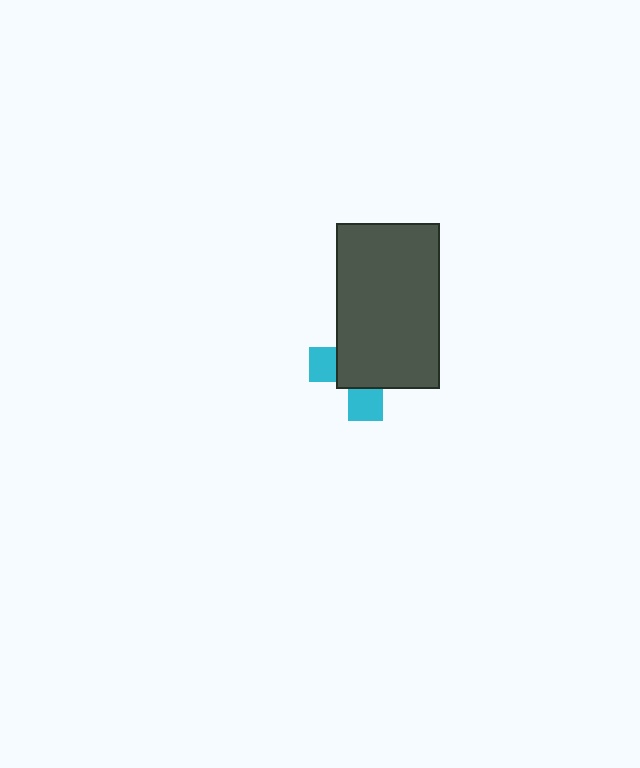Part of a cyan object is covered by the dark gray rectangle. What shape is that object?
It is a cross.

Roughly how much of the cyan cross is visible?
A small part of it is visible (roughly 30%).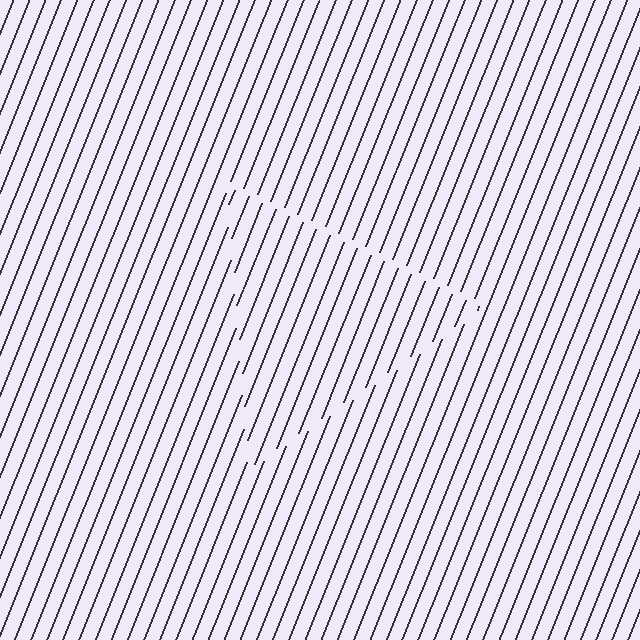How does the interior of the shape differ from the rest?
The interior of the shape contains the same grating, shifted by half a period — the contour is defined by the phase discontinuity where line-ends from the inner and outer gratings abut.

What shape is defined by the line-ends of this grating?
An illusory triangle. The interior of the shape contains the same grating, shifted by half a period — the contour is defined by the phase discontinuity where line-ends from the inner and outer gratings abut.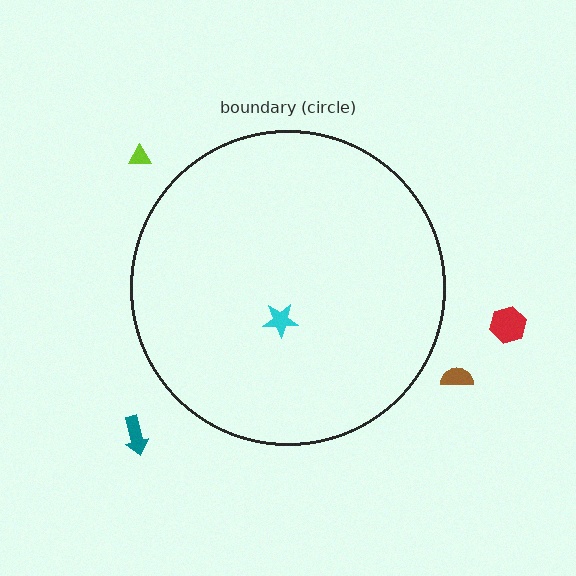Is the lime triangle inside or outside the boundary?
Outside.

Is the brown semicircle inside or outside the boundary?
Outside.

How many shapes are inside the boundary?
1 inside, 4 outside.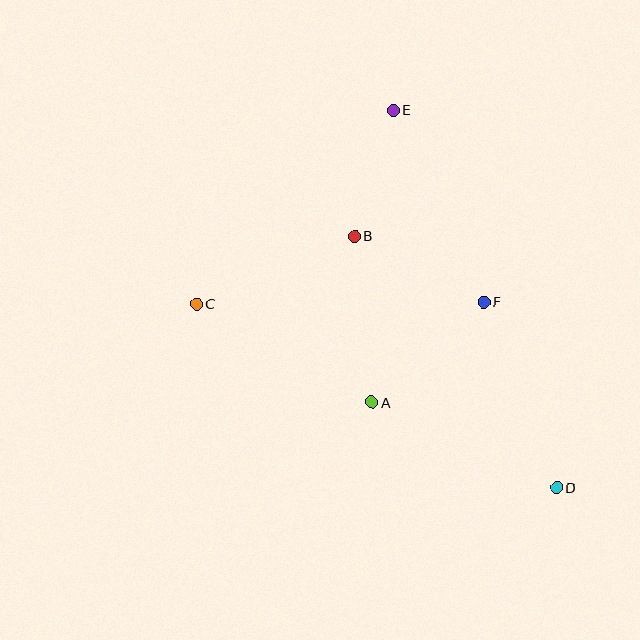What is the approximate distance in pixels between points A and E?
The distance between A and E is approximately 292 pixels.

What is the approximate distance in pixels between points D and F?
The distance between D and F is approximately 200 pixels.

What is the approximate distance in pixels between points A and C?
The distance between A and C is approximately 201 pixels.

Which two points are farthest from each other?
Points D and E are farthest from each other.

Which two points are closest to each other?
Points B and E are closest to each other.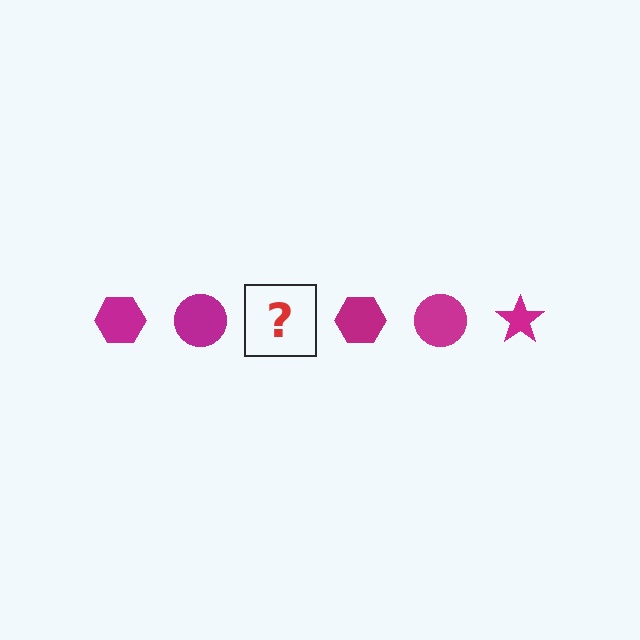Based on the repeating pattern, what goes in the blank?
The blank should be a magenta star.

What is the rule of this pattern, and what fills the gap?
The rule is that the pattern cycles through hexagon, circle, star shapes in magenta. The gap should be filled with a magenta star.